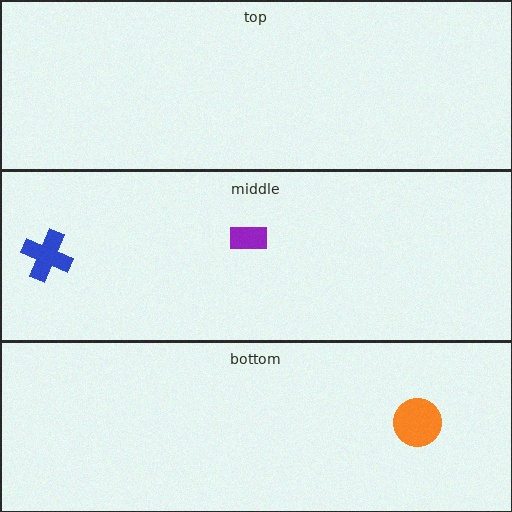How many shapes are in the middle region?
2.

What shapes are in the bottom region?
The orange circle.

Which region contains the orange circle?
The bottom region.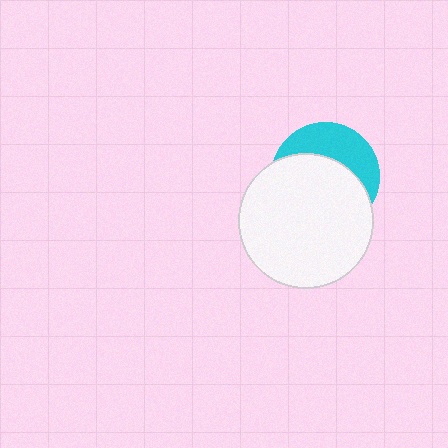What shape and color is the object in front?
The object in front is a white circle.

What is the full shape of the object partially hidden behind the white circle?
The partially hidden object is a cyan circle.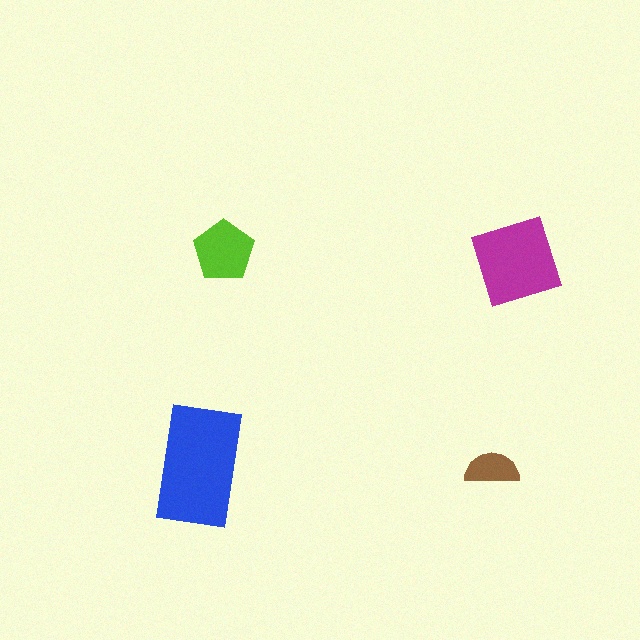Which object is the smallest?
The brown semicircle.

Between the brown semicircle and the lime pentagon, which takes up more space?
The lime pentagon.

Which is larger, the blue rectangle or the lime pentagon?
The blue rectangle.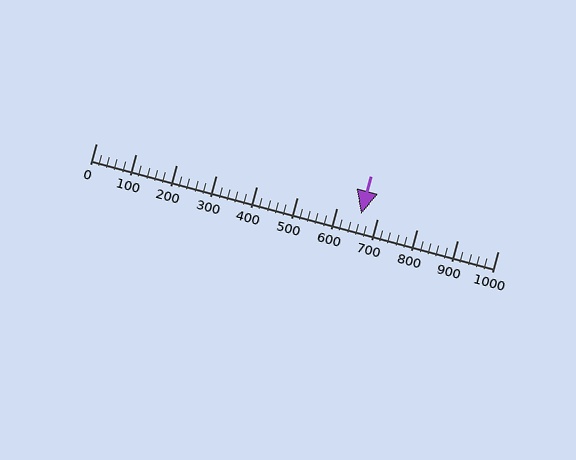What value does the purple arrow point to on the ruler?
The purple arrow points to approximately 660.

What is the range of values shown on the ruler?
The ruler shows values from 0 to 1000.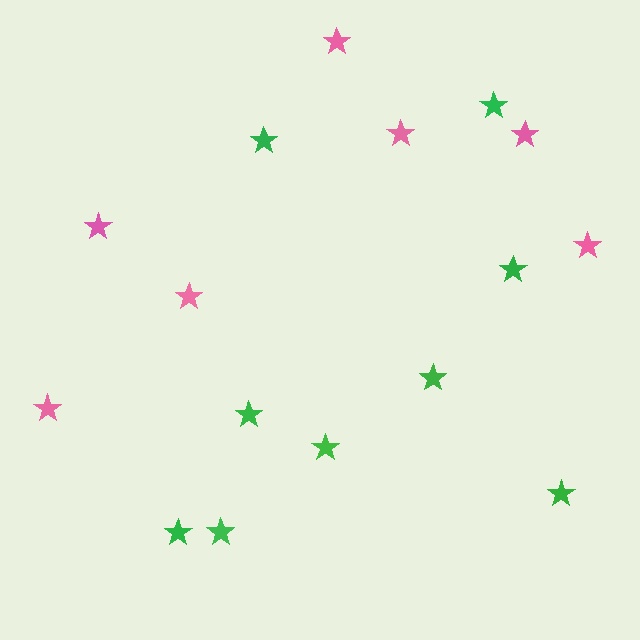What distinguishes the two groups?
There are 2 groups: one group of green stars (9) and one group of pink stars (7).